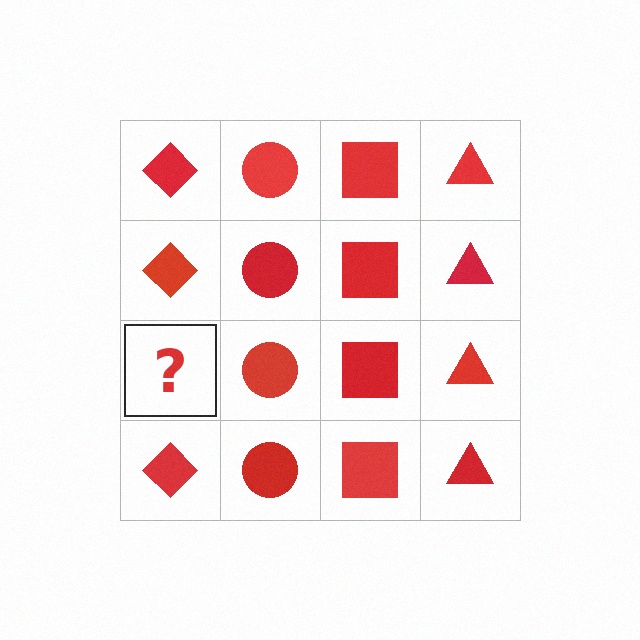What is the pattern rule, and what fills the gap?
The rule is that each column has a consistent shape. The gap should be filled with a red diamond.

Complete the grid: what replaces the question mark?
The question mark should be replaced with a red diamond.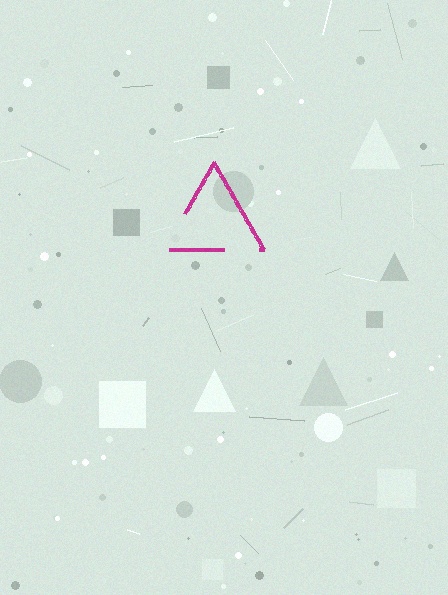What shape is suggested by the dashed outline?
The dashed outline suggests a triangle.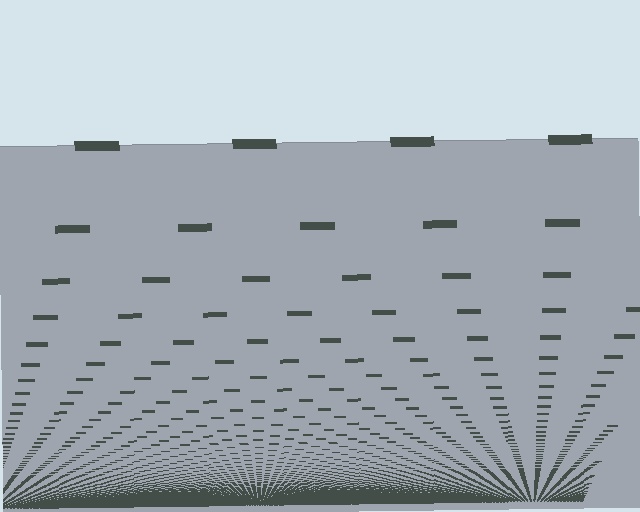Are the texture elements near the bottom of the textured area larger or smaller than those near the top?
Smaller. The gradient is inverted — elements near the bottom are smaller and denser.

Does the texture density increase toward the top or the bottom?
Density increases toward the bottom.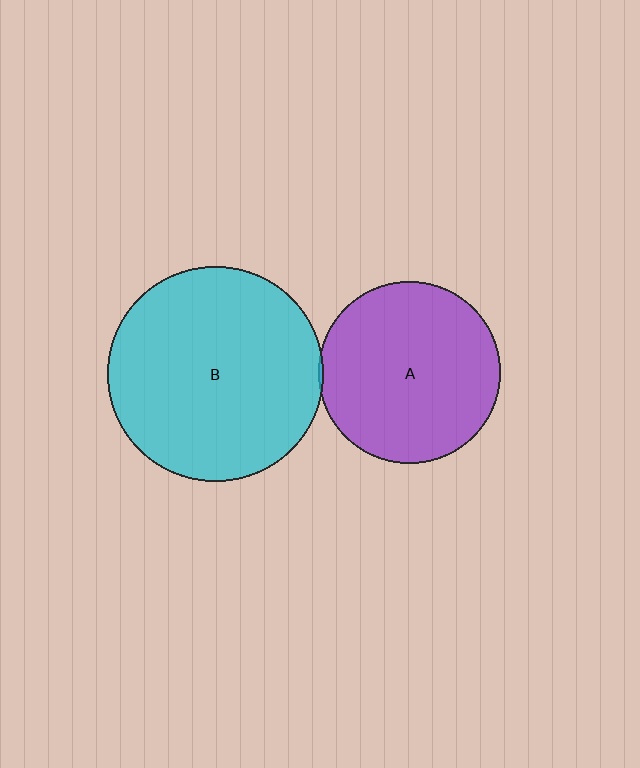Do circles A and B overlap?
Yes.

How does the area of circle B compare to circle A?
Approximately 1.4 times.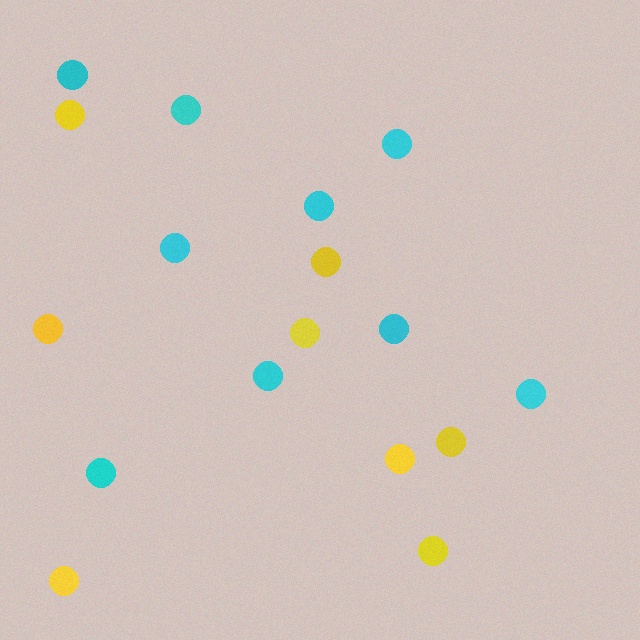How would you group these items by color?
There are 2 groups: one group of cyan circles (9) and one group of yellow circles (8).